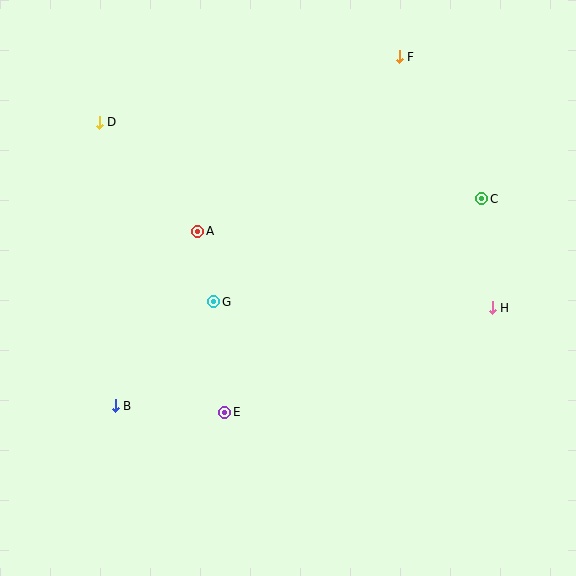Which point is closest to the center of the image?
Point G at (214, 302) is closest to the center.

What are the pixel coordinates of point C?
Point C is at (482, 199).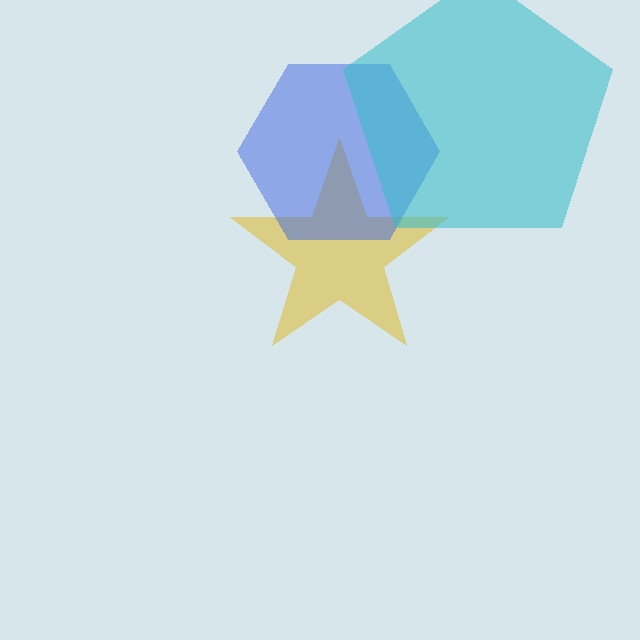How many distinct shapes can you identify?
There are 3 distinct shapes: a yellow star, a blue hexagon, a cyan pentagon.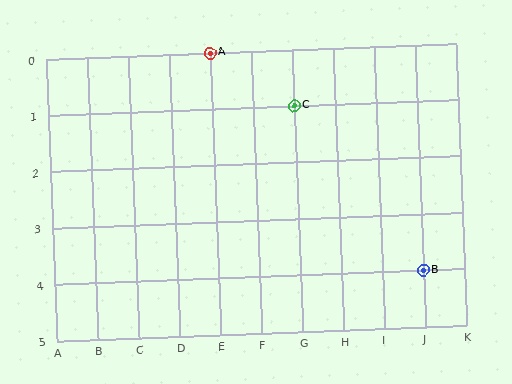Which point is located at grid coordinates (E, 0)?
Point A is at (E, 0).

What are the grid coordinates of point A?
Point A is at grid coordinates (E, 0).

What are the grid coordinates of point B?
Point B is at grid coordinates (J, 4).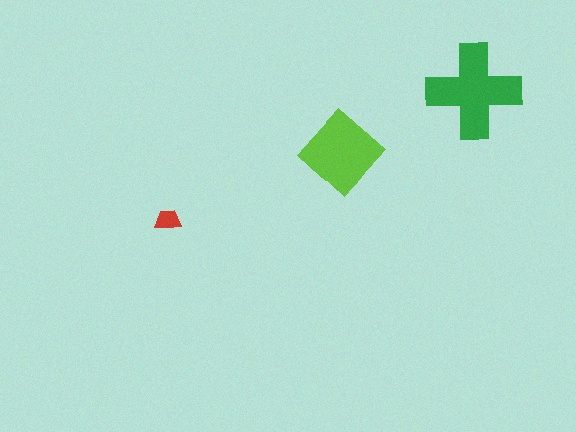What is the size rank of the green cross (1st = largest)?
1st.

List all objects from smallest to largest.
The red trapezoid, the lime diamond, the green cross.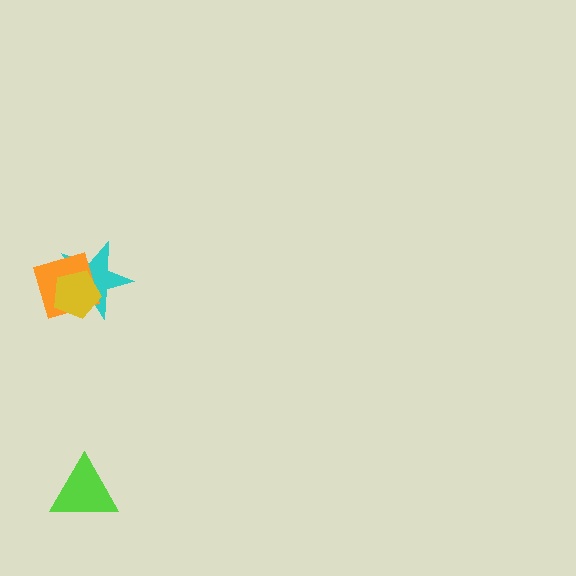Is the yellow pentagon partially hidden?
No, no other shape covers it.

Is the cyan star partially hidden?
Yes, it is partially covered by another shape.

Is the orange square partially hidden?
Yes, it is partially covered by another shape.